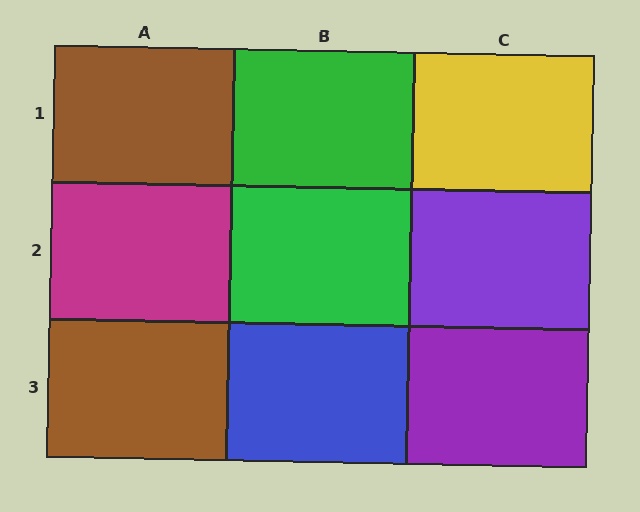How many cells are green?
2 cells are green.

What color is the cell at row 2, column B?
Green.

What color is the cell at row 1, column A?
Brown.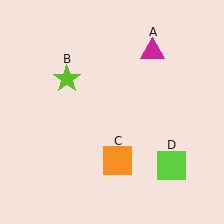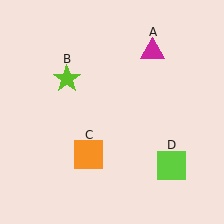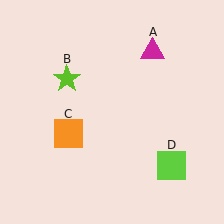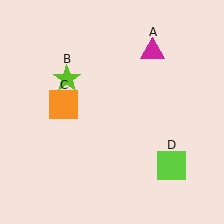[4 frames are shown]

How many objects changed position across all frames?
1 object changed position: orange square (object C).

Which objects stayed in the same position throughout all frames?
Magenta triangle (object A) and lime star (object B) and lime square (object D) remained stationary.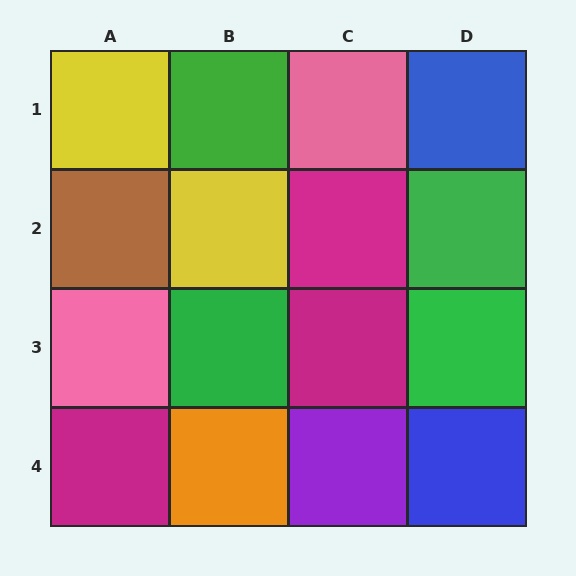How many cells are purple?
1 cell is purple.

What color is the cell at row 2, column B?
Yellow.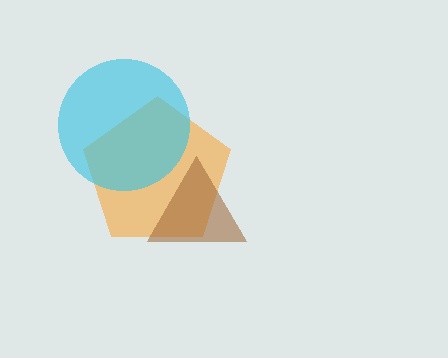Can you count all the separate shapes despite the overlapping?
Yes, there are 3 separate shapes.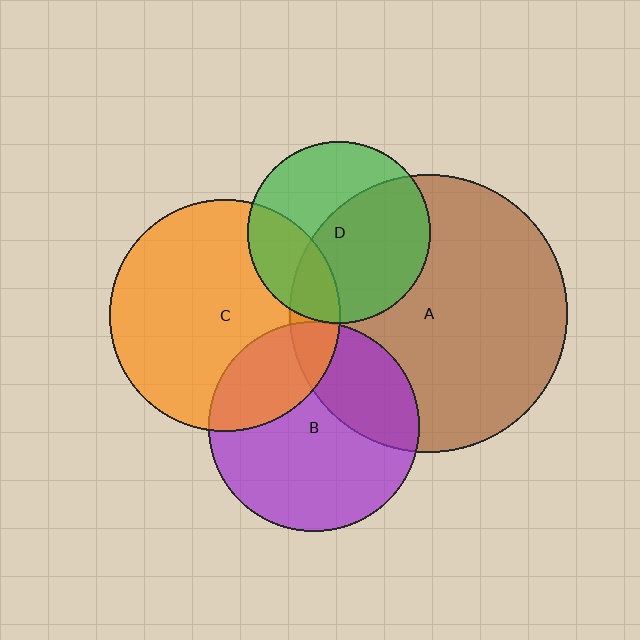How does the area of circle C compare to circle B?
Approximately 1.2 times.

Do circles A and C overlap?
Yes.